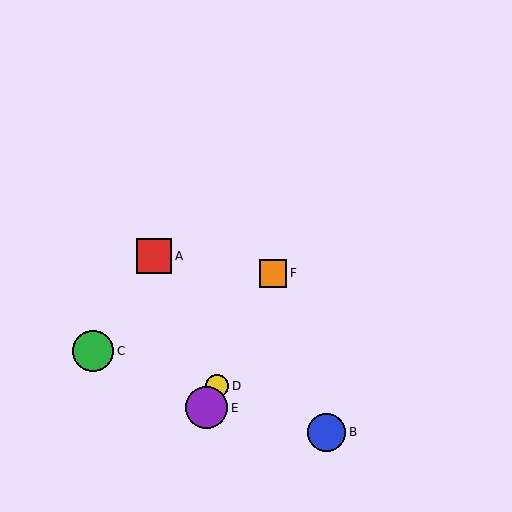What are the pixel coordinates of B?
Object B is at (327, 432).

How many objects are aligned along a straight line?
3 objects (D, E, F) are aligned along a straight line.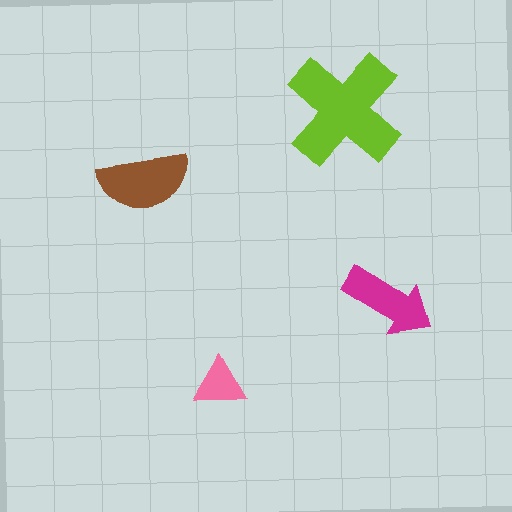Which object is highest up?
The lime cross is topmost.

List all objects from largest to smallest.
The lime cross, the brown semicircle, the magenta arrow, the pink triangle.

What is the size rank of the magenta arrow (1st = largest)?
3rd.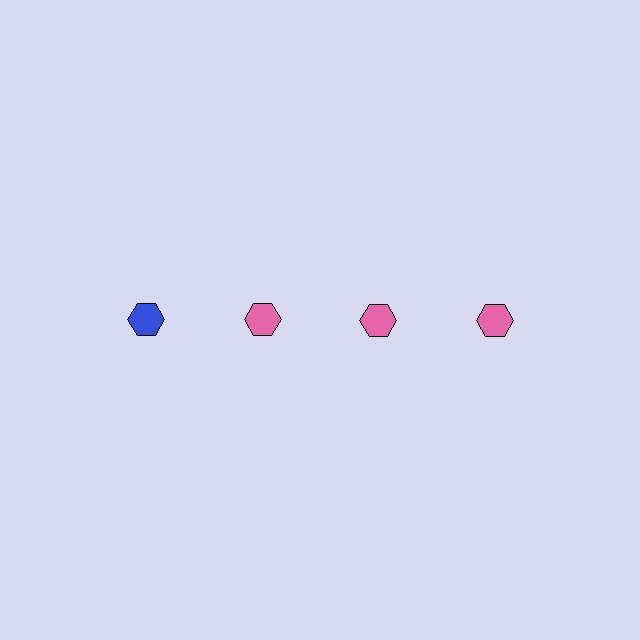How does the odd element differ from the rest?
It has a different color: blue instead of pink.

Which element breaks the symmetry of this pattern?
The blue hexagon in the top row, leftmost column breaks the symmetry. All other shapes are pink hexagons.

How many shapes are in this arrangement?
There are 4 shapes arranged in a grid pattern.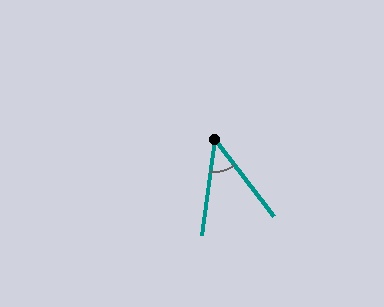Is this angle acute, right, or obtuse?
It is acute.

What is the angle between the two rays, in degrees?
Approximately 45 degrees.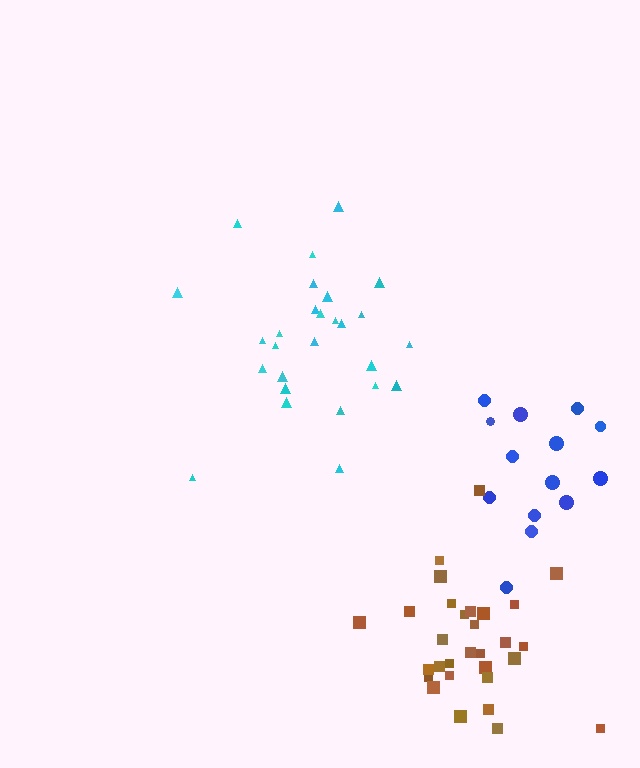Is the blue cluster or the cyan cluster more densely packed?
Cyan.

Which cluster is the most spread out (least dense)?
Blue.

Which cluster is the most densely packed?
Brown.